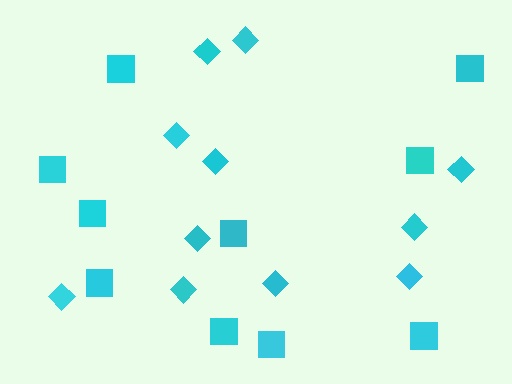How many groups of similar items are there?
There are 2 groups: one group of diamonds (11) and one group of squares (10).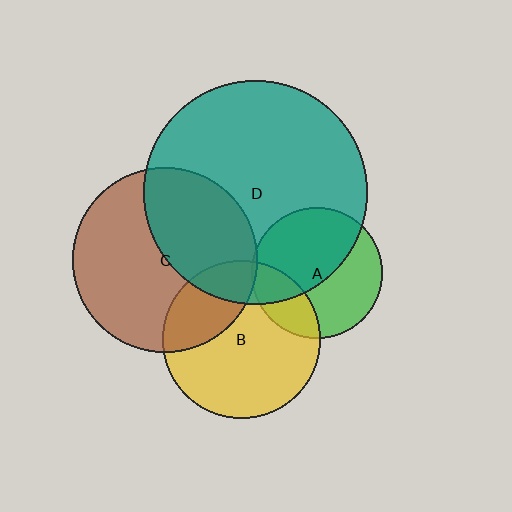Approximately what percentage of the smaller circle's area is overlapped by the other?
Approximately 20%.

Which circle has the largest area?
Circle D (teal).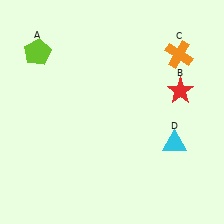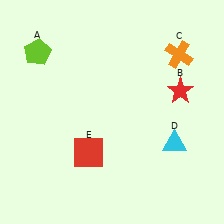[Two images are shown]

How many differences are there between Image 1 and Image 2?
There is 1 difference between the two images.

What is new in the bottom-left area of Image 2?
A red square (E) was added in the bottom-left area of Image 2.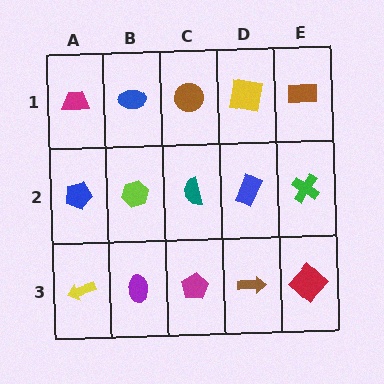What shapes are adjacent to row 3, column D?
A blue rectangle (row 2, column D), a magenta pentagon (row 3, column C), a red diamond (row 3, column E).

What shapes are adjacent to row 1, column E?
A green cross (row 2, column E), a yellow square (row 1, column D).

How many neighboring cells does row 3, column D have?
3.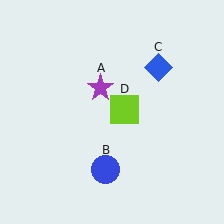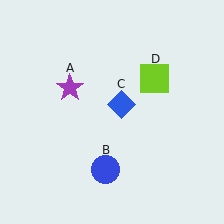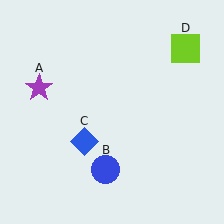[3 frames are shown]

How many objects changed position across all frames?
3 objects changed position: purple star (object A), blue diamond (object C), lime square (object D).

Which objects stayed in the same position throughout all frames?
Blue circle (object B) remained stationary.